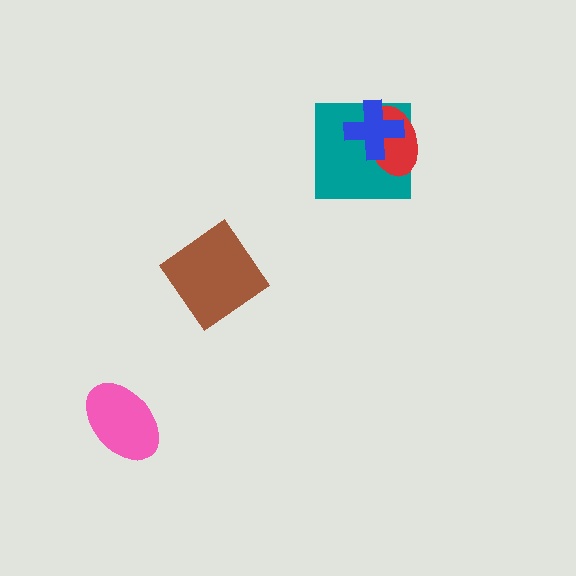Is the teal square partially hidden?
Yes, it is partially covered by another shape.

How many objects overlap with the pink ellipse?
0 objects overlap with the pink ellipse.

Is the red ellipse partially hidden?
Yes, it is partially covered by another shape.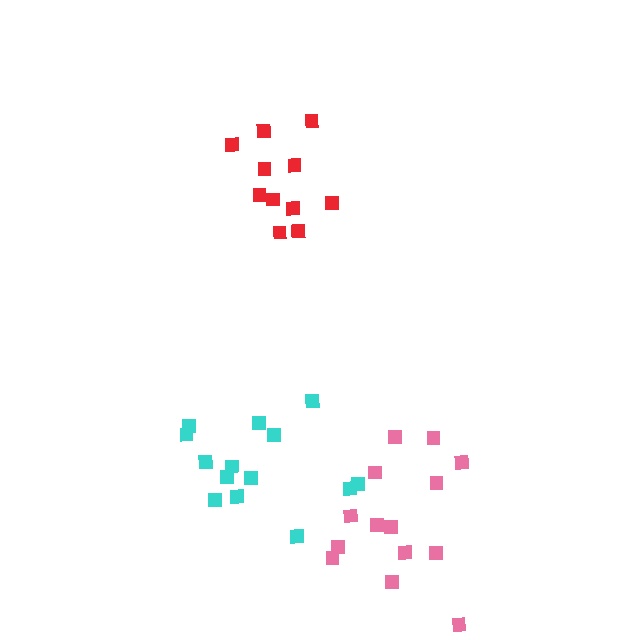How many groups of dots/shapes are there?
There are 3 groups.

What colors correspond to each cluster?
The clusters are colored: cyan, pink, red.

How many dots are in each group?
Group 1: 14 dots, Group 2: 14 dots, Group 3: 11 dots (39 total).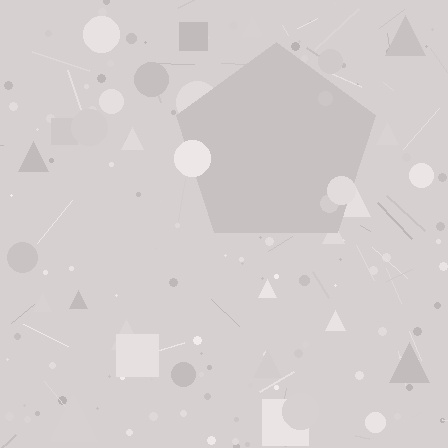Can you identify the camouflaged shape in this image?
The camouflaged shape is a pentagon.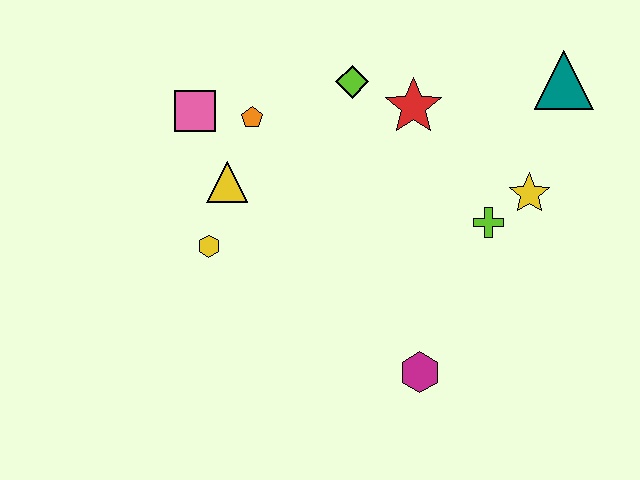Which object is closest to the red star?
The lime diamond is closest to the red star.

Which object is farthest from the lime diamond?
The magenta hexagon is farthest from the lime diamond.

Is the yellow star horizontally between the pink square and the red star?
No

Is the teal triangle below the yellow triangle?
No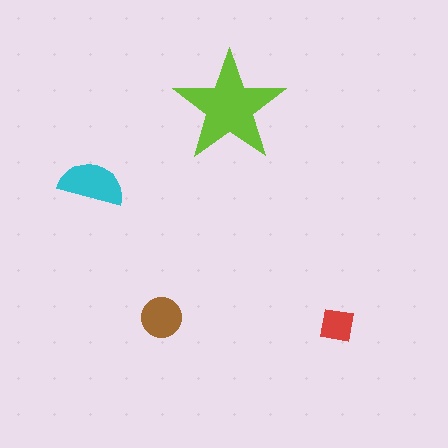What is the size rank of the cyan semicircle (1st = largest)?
2nd.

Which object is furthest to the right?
The red square is rightmost.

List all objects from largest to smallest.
The lime star, the cyan semicircle, the brown circle, the red square.